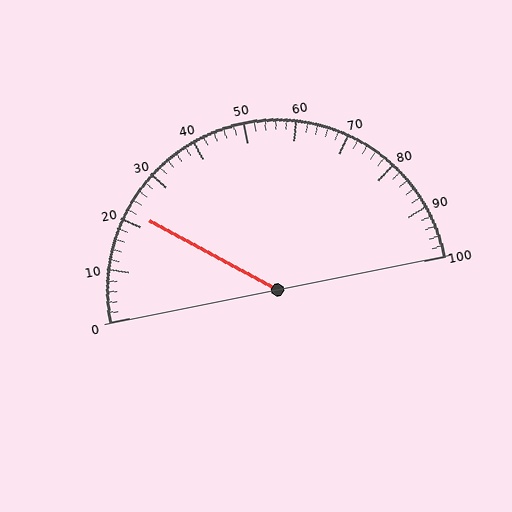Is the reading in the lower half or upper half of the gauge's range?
The reading is in the lower half of the range (0 to 100).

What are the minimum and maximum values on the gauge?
The gauge ranges from 0 to 100.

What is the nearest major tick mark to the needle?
The nearest major tick mark is 20.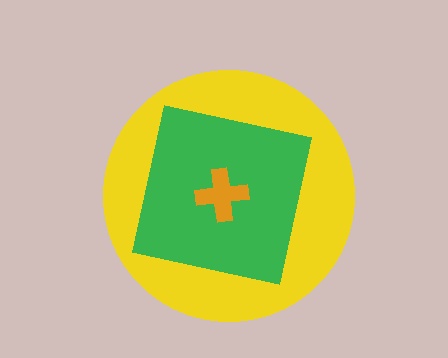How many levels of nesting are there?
3.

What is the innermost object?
The orange cross.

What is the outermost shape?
The yellow circle.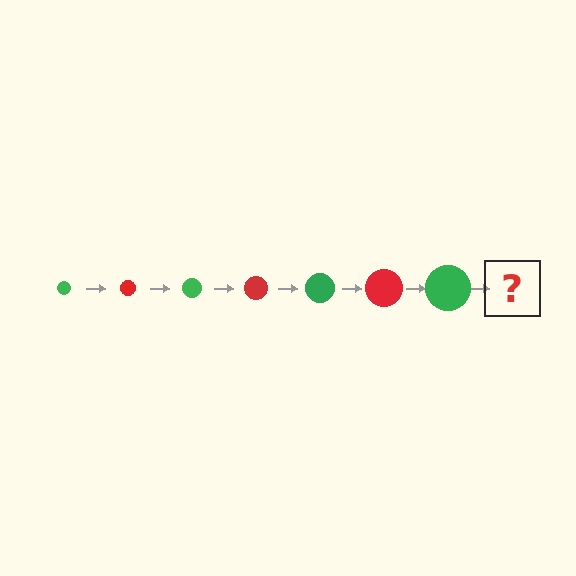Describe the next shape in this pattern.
It should be a red circle, larger than the previous one.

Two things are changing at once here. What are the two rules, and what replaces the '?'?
The two rules are that the circle grows larger each step and the color cycles through green and red. The '?' should be a red circle, larger than the previous one.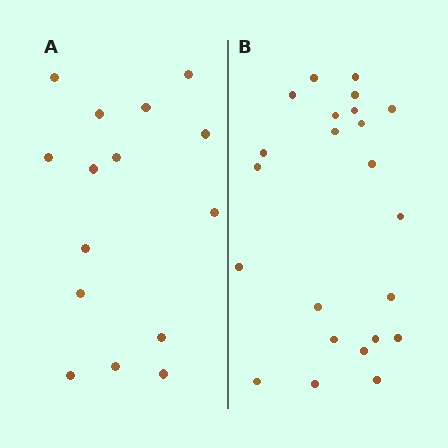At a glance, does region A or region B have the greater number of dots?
Region B (the right region) has more dots.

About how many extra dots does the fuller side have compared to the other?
Region B has roughly 8 or so more dots than region A.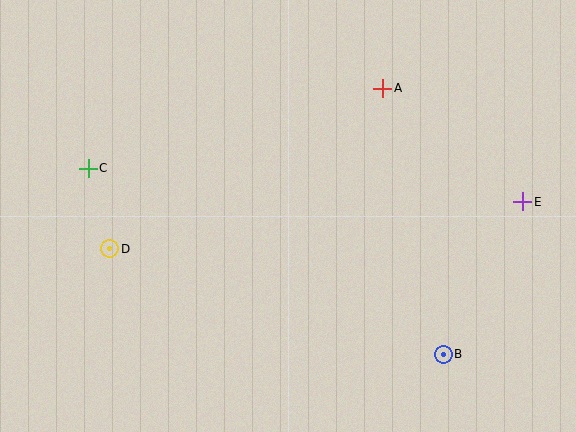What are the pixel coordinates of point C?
Point C is at (88, 168).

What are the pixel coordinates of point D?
Point D is at (110, 249).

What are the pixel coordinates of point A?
Point A is at (383, 88).